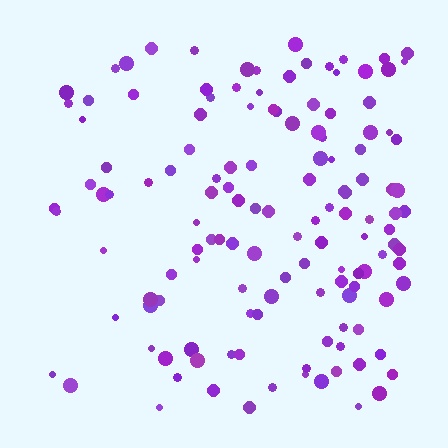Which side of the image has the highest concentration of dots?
The right.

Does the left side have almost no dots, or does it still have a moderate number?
Still a moderate number, just noticeably fewer than the right.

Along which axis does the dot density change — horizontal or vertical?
Horizontal.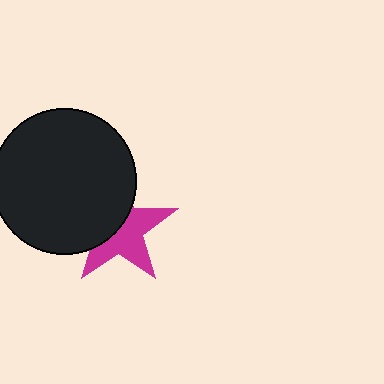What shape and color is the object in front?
The object in front is a black circle.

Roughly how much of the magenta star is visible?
About half of it is visible (roughly 54%).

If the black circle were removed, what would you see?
You would see the complete magenta star.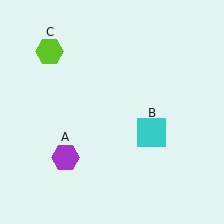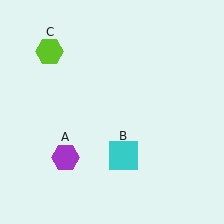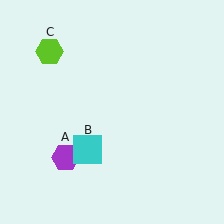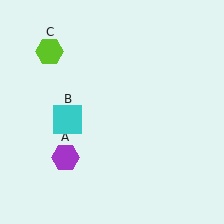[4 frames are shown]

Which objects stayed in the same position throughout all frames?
Purple hexagon (object A) and lime hexagon (object C) remained stationary.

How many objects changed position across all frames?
1 object changed position: cyan square (object B).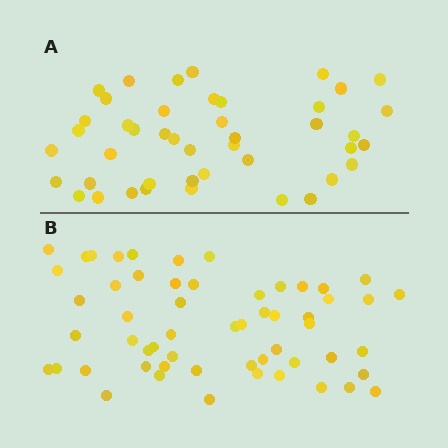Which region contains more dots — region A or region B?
Region B (the bottom region) has more dots.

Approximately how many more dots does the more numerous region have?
Region B has roughly 12 or so more dots than region A.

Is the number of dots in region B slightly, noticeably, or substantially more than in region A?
Region B has noticeably more, but not dramatically so. The ratio is roughly 1.3 to 1.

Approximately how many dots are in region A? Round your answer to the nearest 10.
About 40 dots. (The exact count is 44, which rounds to 40.)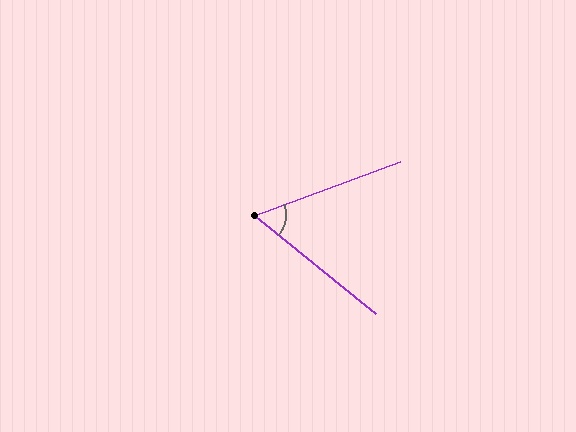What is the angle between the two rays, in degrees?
Approximately 59 degrees.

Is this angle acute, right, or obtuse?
It is acute.